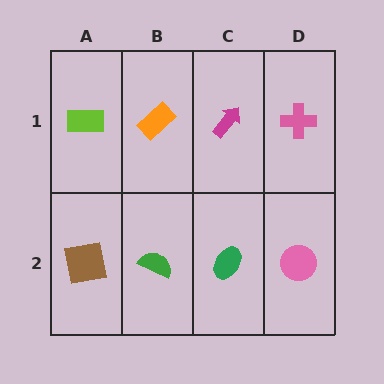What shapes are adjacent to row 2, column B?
An orange rectangle (row 1, column B), a brown square (row 2, column A), a green ellipse (row 2, column C).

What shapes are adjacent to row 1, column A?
A brown square (row 2, column A), an orange rectangle (row 1, column B).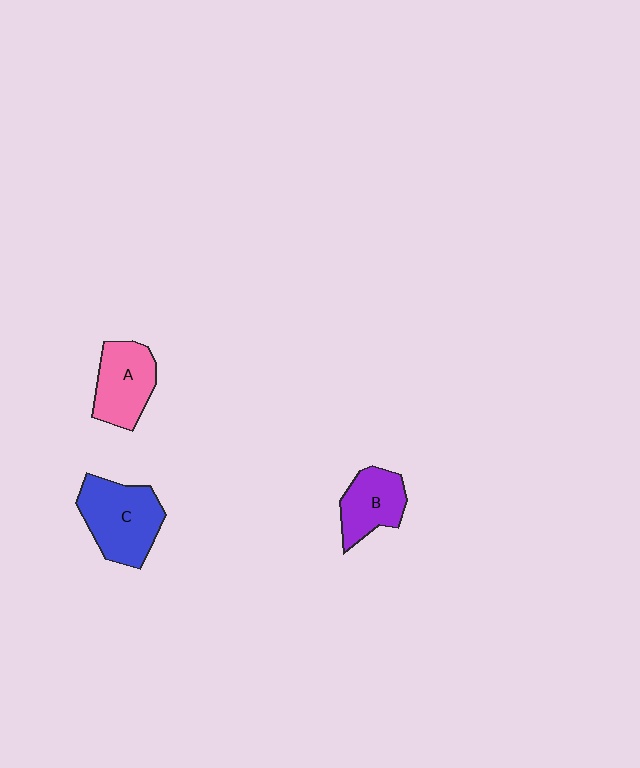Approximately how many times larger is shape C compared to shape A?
Approximately 1.3 times.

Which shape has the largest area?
Shape C (blue).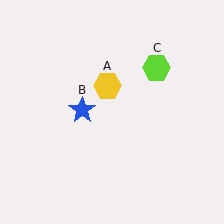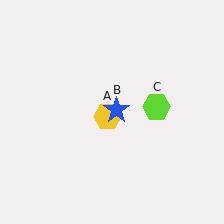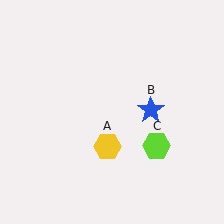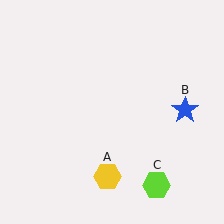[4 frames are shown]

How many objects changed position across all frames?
3 objects changed position: yellow hexagon (object A), blue star (object B), lime hexagon (object C).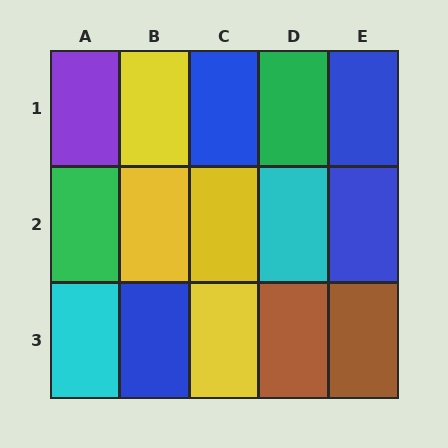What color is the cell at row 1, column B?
Yellow.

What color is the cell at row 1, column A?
Purple.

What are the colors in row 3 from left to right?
Cyan, blue, yellow, brown, brown.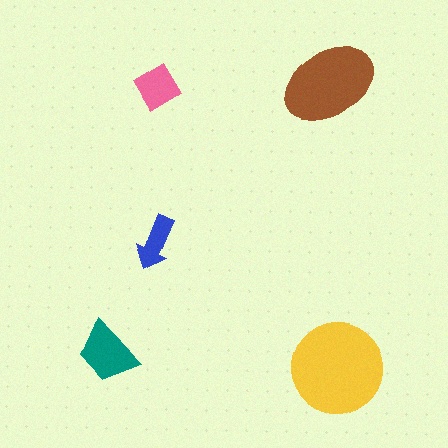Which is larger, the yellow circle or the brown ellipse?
The yellow circle.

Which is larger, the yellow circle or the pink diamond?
The yellow circle.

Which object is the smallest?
The blue arrow.